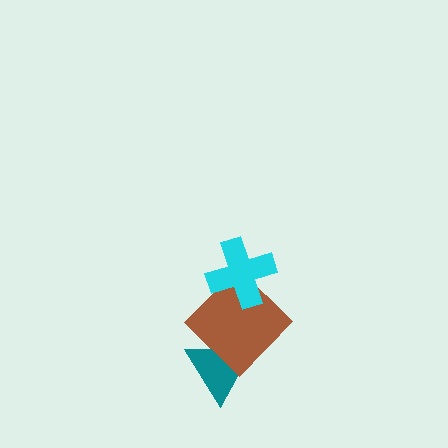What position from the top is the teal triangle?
The teal triangle is 3rd from the top.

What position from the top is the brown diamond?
The brown diamond is 2nd from the top.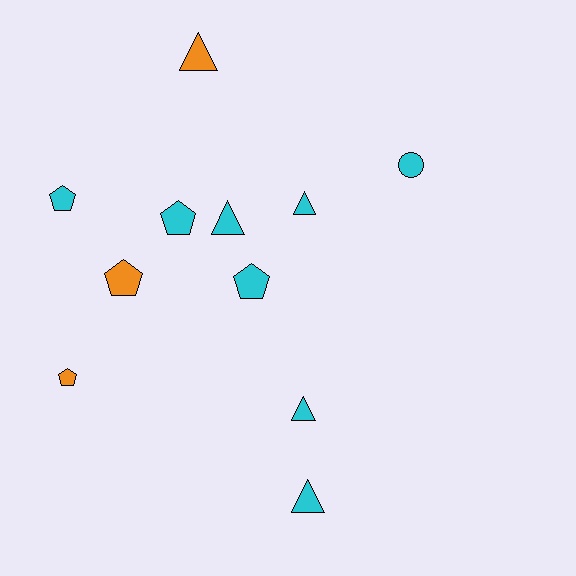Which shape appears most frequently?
Pentagon, with 5 objects.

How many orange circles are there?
There are no orange circles.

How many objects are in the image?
There are 11 objects.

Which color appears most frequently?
Cyan, with 8 objects.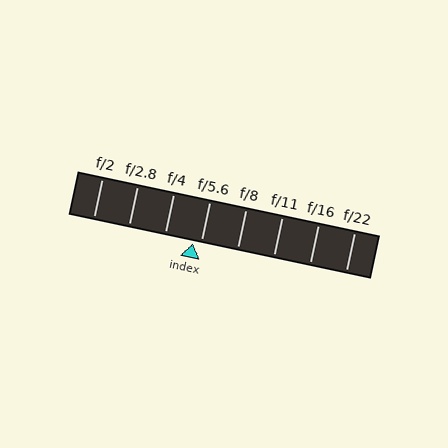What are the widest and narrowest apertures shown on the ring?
The widest aperture shown is f/2 and the narrowest is f/22.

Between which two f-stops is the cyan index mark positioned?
The index mark is between f/4 and f/5.6.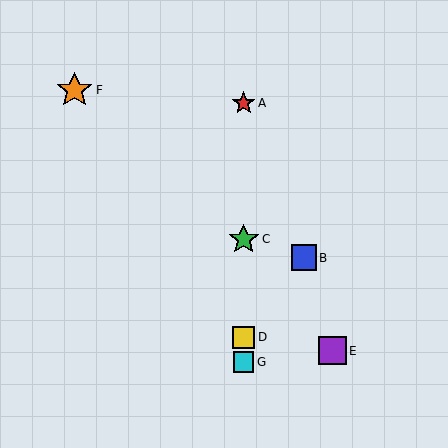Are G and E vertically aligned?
No, G is at x≈244 and E is at x≈332.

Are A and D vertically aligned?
Yes, both are at x≈244.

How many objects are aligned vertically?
4 objects (A, C, D, G) are aligned vertically.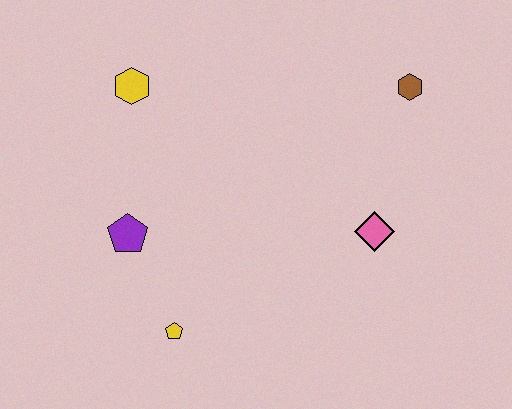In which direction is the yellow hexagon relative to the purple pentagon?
The yellow hexagon is above the purple pentagon.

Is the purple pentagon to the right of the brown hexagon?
No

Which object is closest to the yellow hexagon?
The purple pentagon is closest to the yellow hexagon.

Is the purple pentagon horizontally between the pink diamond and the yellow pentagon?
No